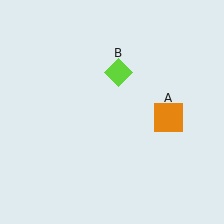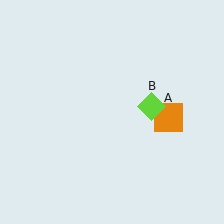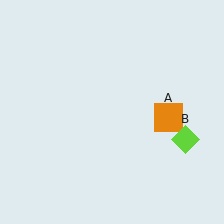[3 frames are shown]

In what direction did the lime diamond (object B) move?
The lime diamond (object B) moved down and to the right.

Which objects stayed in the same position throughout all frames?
Orange square (object A) remained stationary.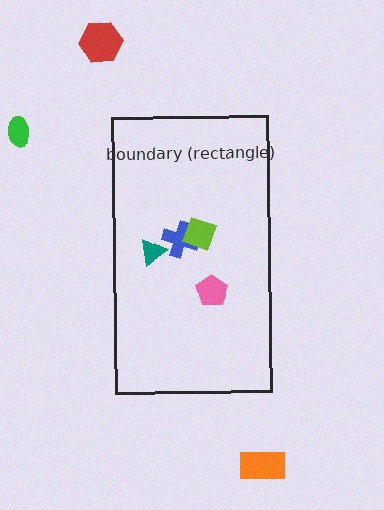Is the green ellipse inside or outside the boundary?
Outside.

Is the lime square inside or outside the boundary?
Inside.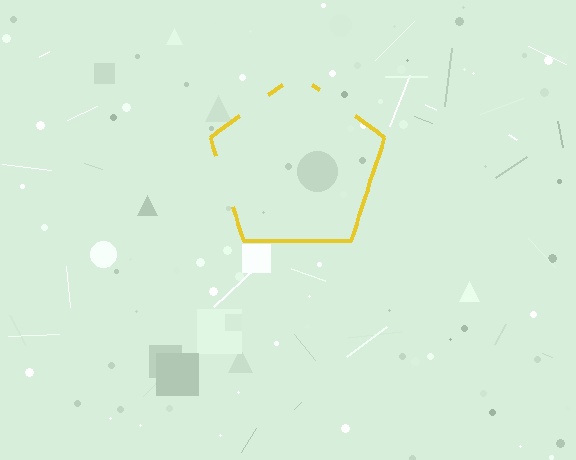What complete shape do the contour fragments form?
The contour fragments form a pentagon.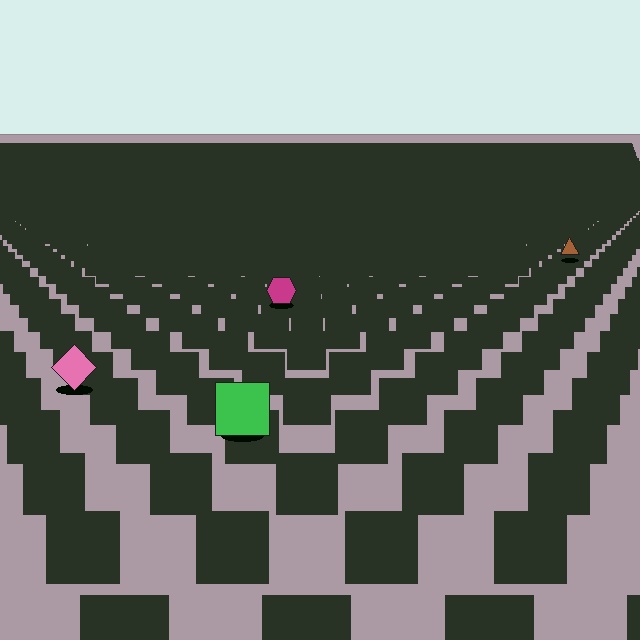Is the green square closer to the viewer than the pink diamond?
Yes. The green square is closer — you can tell from the texture gradient: the ground texture is coarser near it.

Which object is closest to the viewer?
The green square is closest. The texture marks near it are larger and more spread out.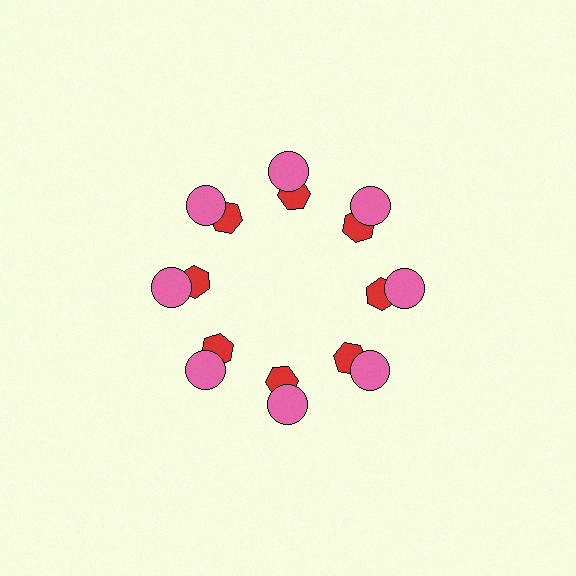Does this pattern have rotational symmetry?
Yes, this pattern has 8-fold rotational symmetry. It looks the same after rotating 45 degrees around the center.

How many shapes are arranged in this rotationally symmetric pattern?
There are 16 shapes, arranged in 8 groups of 2.